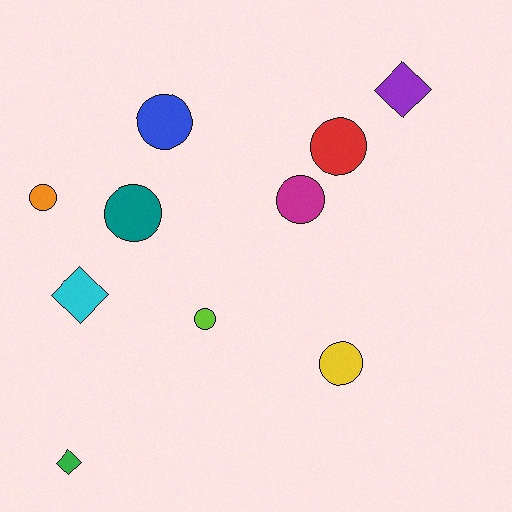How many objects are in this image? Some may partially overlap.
There are 10 objects.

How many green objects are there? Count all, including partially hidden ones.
There is 1 green object.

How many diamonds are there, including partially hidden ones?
There are 3 diamonds.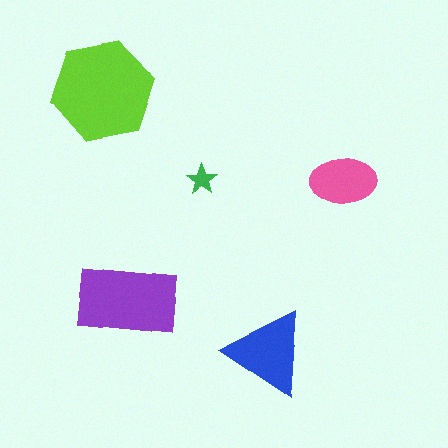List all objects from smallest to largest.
The green star, the pink ellipse, the blue triangle, the purple rectangle, the lime hexagon.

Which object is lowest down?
The blue triangle is bottommost.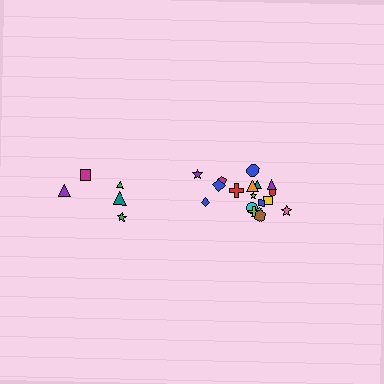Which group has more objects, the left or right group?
The right group.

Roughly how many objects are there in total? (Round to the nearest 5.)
Roughly 25 objects in total.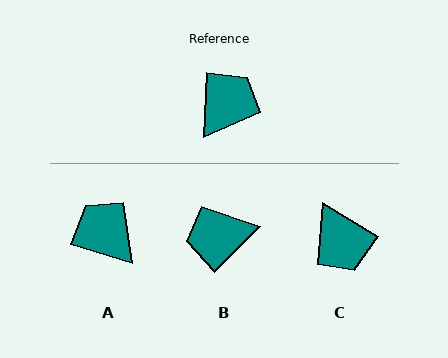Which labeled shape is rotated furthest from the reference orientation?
B, about 138 degrees away.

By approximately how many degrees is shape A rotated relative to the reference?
Approximately 75 degrees counter-clockwise.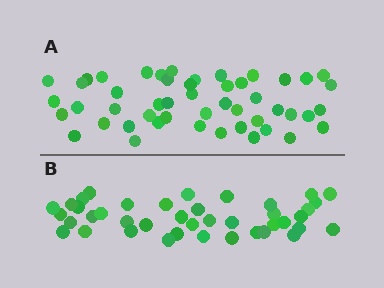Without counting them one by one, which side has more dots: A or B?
Region A (the top region) has more dots.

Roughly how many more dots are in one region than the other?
Region A has roughly 8 or so more dots than region B.